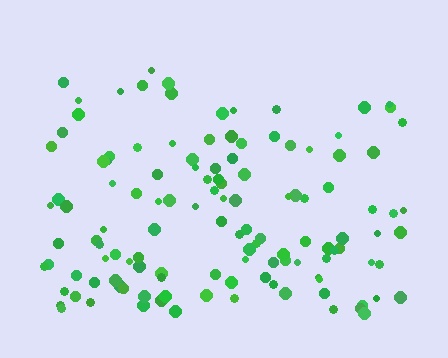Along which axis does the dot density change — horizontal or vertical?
Vertical.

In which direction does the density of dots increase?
From top to bottom, with the bottom side densest.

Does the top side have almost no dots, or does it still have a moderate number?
Still a moderate number, just noticeably fewer than the bottom.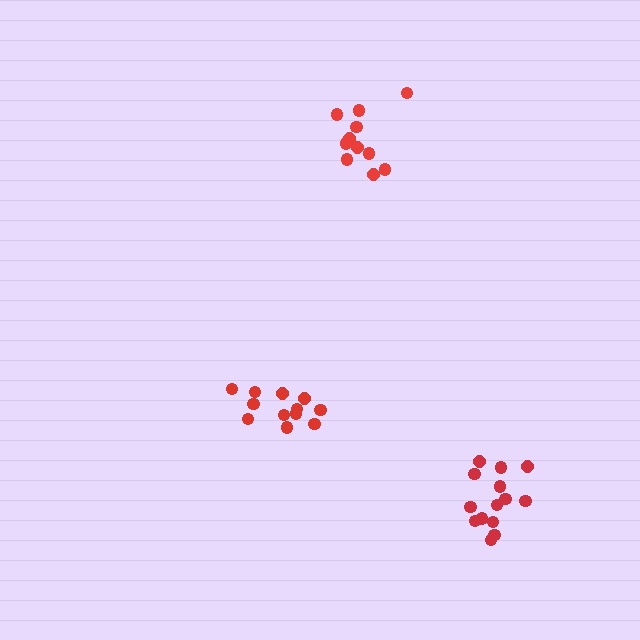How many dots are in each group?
Group 1: 12 dots, Group 2: 11 dots, Group 3: 14 dots (37 total).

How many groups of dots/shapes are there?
There are 3 groups.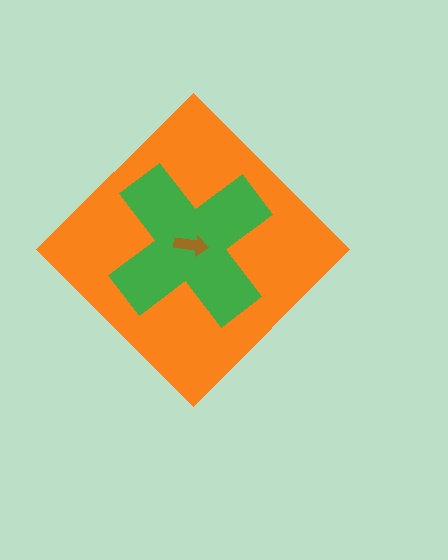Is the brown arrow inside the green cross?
Yes.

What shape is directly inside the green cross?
The brown arrow.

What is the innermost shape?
The brown arrow.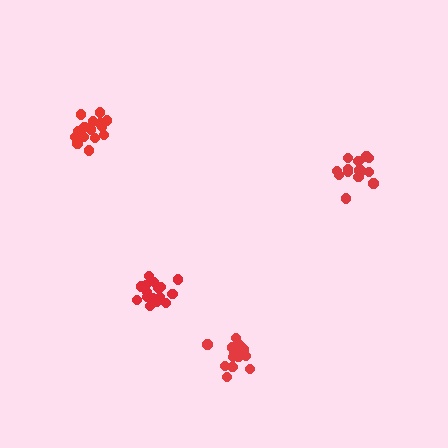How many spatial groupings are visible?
There are 4 spatial groupings.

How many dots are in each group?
Group 1: 16 dots, Group 2: 14 dots, Group 3: 15 dots, Group 4: 16 dots (61 total).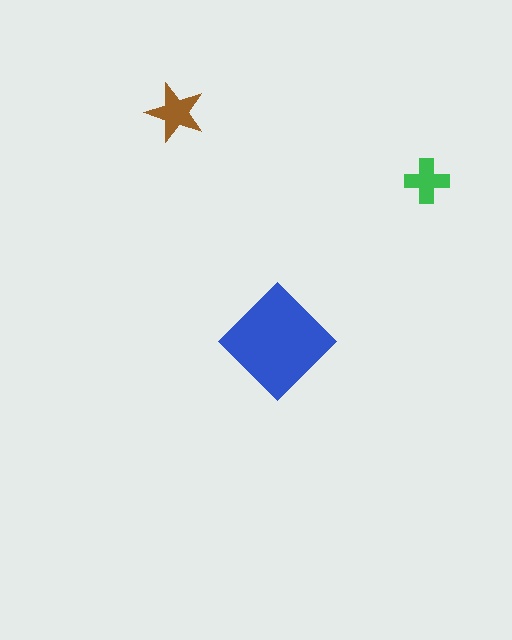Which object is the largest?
The blue diamond.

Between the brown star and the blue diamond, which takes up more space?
The blue diamond.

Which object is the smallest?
The green cross.